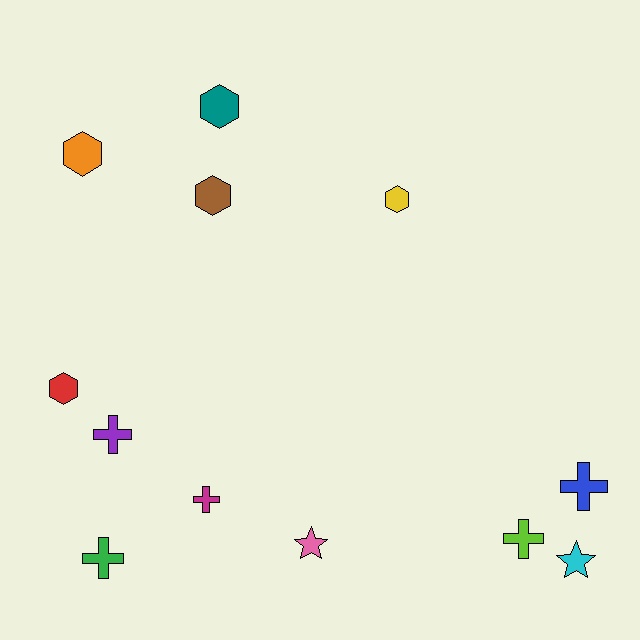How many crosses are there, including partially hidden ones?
There are 5 crosses.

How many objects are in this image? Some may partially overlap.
There are 12 objects.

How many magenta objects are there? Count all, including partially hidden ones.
There is 1 magenta object.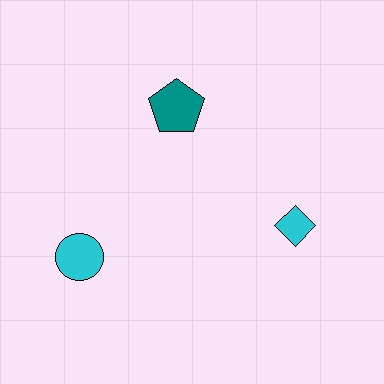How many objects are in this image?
There are 3 objects.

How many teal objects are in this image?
There is 1 teal object.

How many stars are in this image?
There are no stars.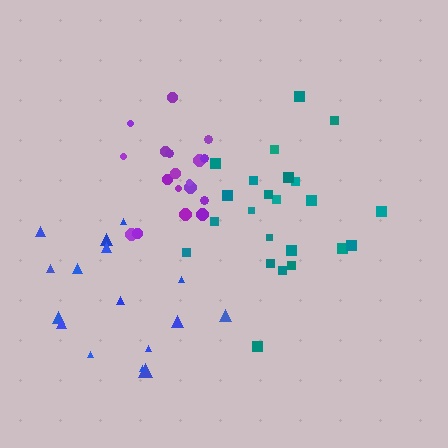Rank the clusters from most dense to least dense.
purple, teal, blue.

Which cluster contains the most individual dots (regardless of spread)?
Teal (23).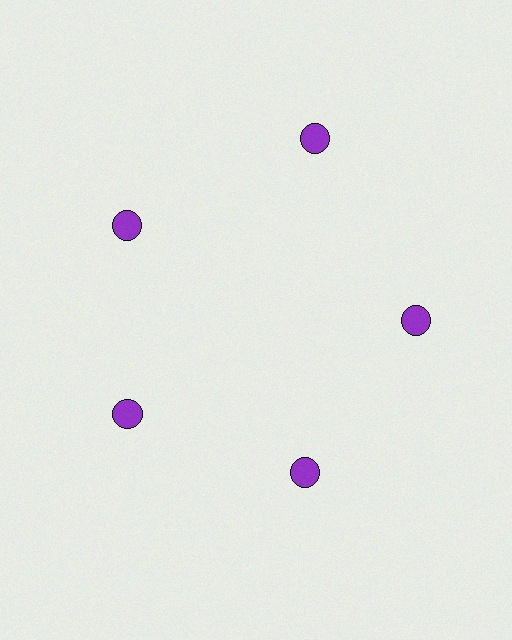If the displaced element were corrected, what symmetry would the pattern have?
It would have 5-fold rotational symmetry — the pattern would map onto itself every 72 degrees.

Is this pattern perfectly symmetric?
No. The 5 purple circles are arranged in a ring, but one element near the 1 o'clock position is pushed outward from the center, breaking the 5-fold rotational symmetry.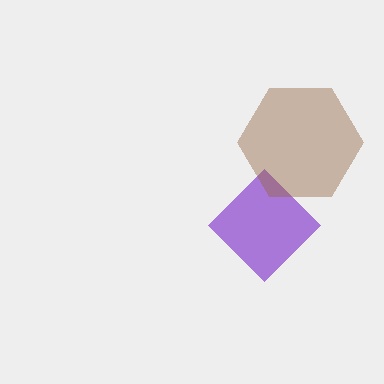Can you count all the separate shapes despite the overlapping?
Yes, there are 2 separate shapes.